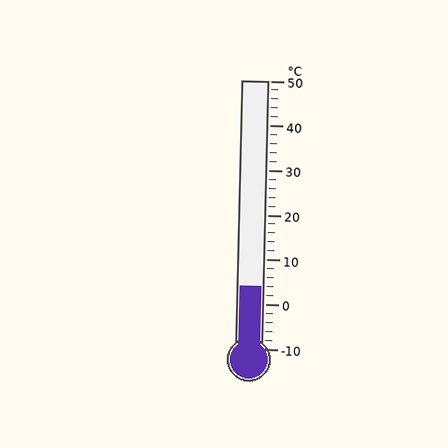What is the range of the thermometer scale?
The thermometer scale ranges from -10°C to 50°C.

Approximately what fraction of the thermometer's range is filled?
The thermometer is filled to approximately 25% of its range.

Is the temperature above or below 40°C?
The temperature is below 40°C.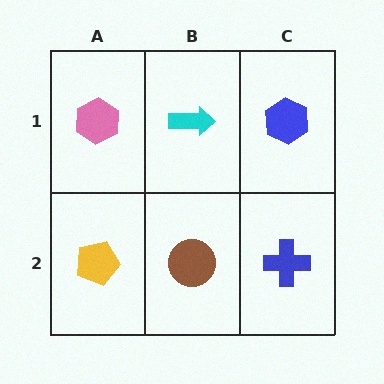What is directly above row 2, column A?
A pink hexagon.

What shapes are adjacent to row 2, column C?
A blue hexagon (row 1, column C), a brown circle (row 2, column B).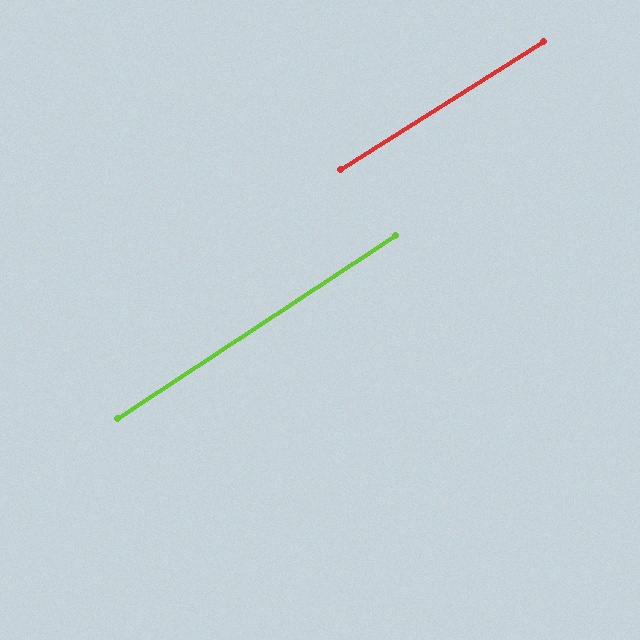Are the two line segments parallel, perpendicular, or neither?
Parallel — their directions differ by only 1.2°.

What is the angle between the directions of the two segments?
Approximately 1 degree.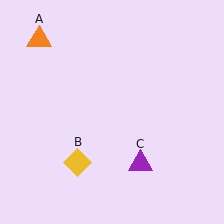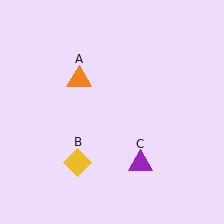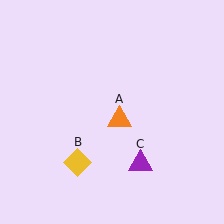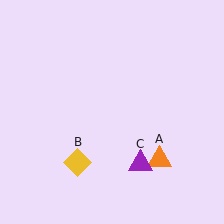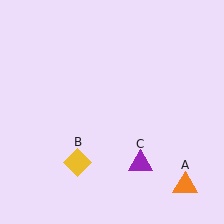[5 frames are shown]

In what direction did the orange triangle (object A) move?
The orange triangle (object A) moved down and to the right.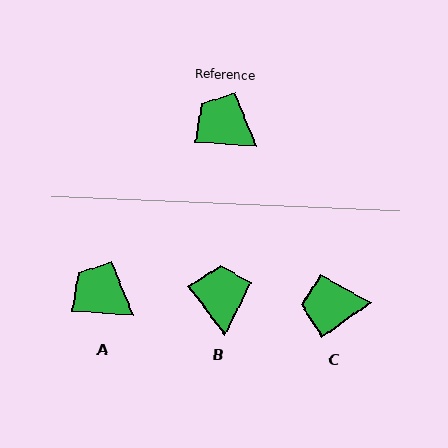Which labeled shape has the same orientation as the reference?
A.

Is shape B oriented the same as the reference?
No, it is off by about 48 degrees.